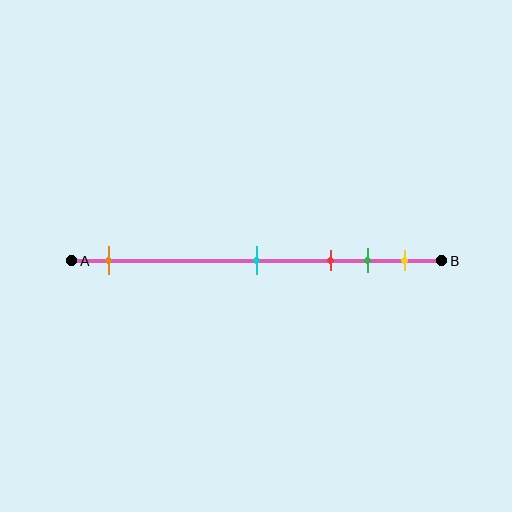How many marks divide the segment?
There are 5 marks dividing the segment.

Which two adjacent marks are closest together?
The green and yellow marks are the closest adjacent pair.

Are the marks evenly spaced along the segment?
No, the marks are not evenly spaced.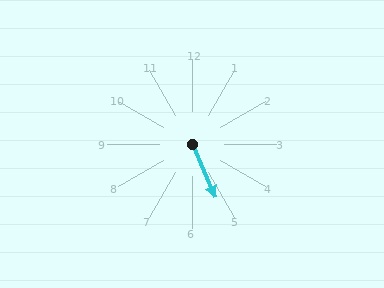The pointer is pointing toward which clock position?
Roughly 5 o'clock.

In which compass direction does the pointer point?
Southeast.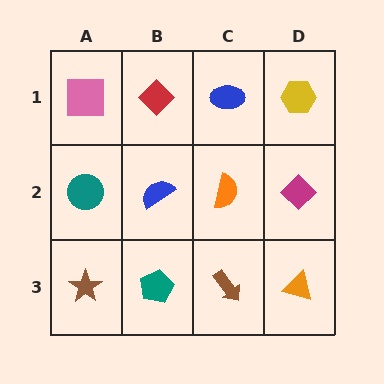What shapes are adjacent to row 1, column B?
A blue semicircle (row 2, column B), a pink square (row 1, column A), a blue ellipse (row 1, column C).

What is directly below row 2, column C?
A brown arrow.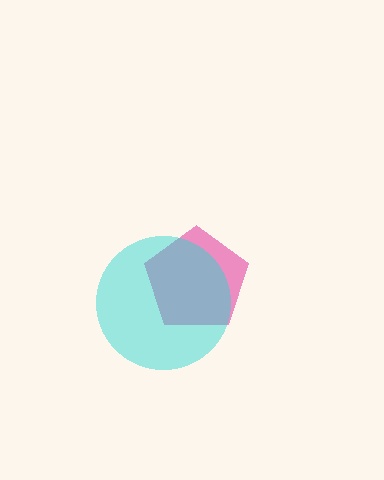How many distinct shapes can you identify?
There are 2 distinct shapes: a pink pentagon, a cyan circle.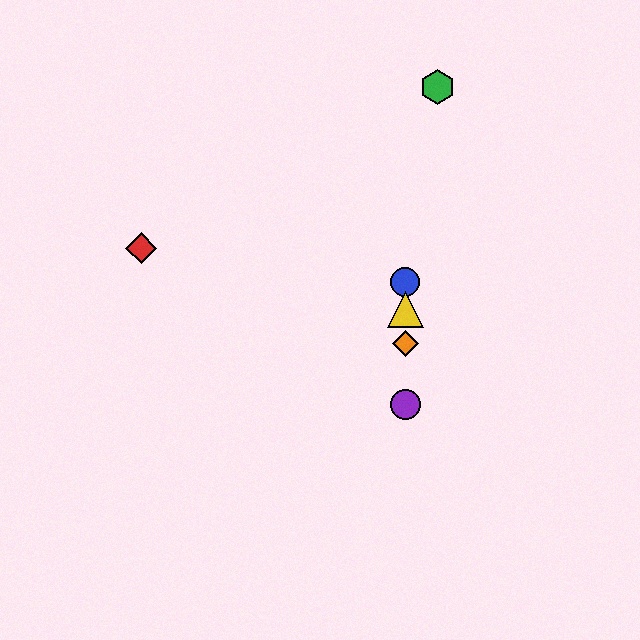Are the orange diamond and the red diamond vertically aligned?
No, the orange diamond is at x≈405 and the red diamond is at x≈141.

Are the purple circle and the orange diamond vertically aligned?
Yes, both are at x≈405.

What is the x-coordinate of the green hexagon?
The green hexagon is at x≈437.